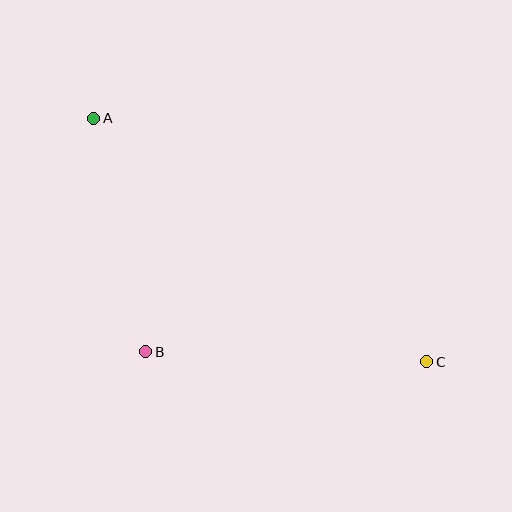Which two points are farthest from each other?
Points A and C are farthest from each other.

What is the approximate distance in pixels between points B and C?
The distance between B and C is approximately 281 pixels.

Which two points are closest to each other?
Points A and B are closest to each other.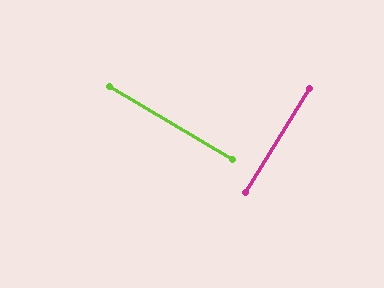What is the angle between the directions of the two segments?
Approximately 89 degrees.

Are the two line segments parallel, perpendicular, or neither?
Perpendicular — they meet at approximately 89°.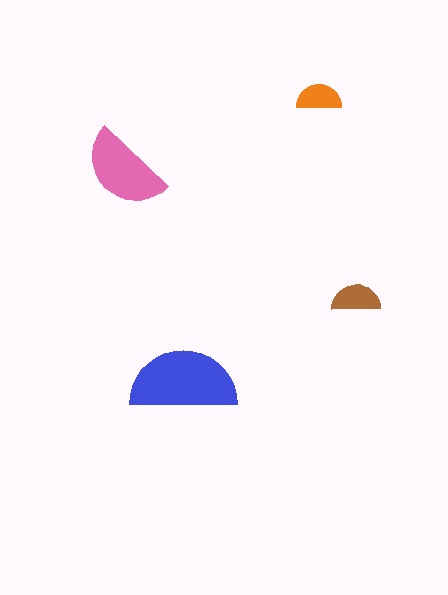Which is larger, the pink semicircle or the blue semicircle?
The blue one.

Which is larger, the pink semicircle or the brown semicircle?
The pink one.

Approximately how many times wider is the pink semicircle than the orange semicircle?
About 2 times wider.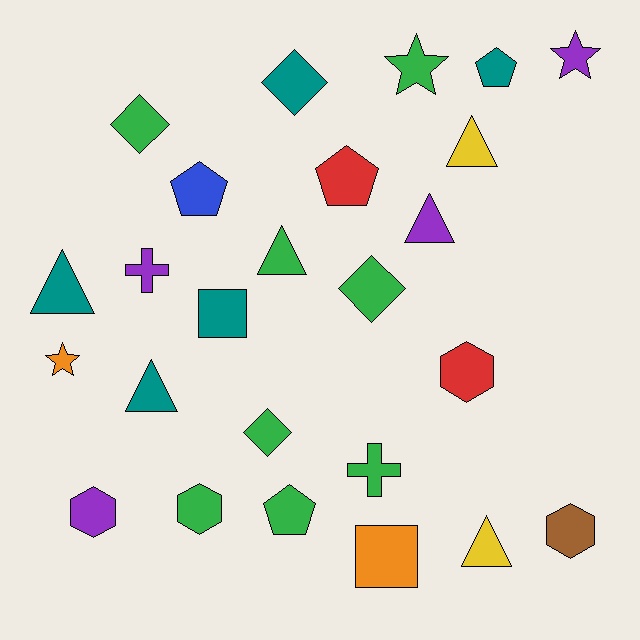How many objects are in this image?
There are 25 objects.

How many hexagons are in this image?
There are 4 hexagons.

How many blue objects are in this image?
There is 1 blue object.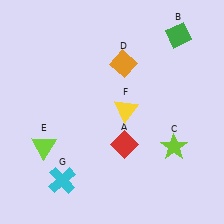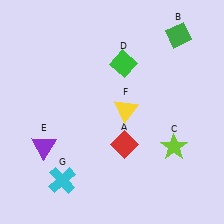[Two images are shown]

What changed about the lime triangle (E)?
In Image 1, E is lime. In Image 2, it changed to purple.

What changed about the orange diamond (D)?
In Image 1, D is orange. In Image 2, it changed to green.